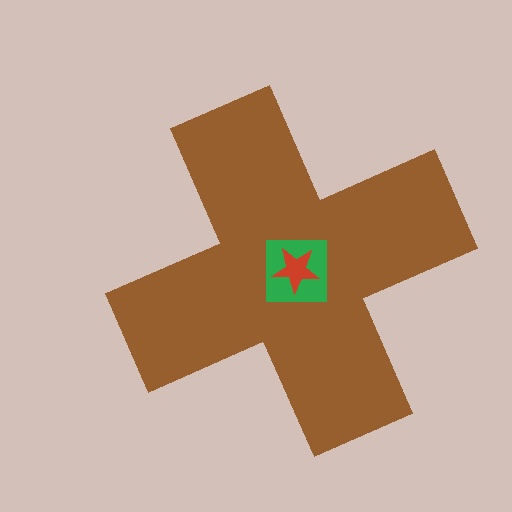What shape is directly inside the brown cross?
The green square.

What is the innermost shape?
The red star.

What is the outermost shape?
The brown cross.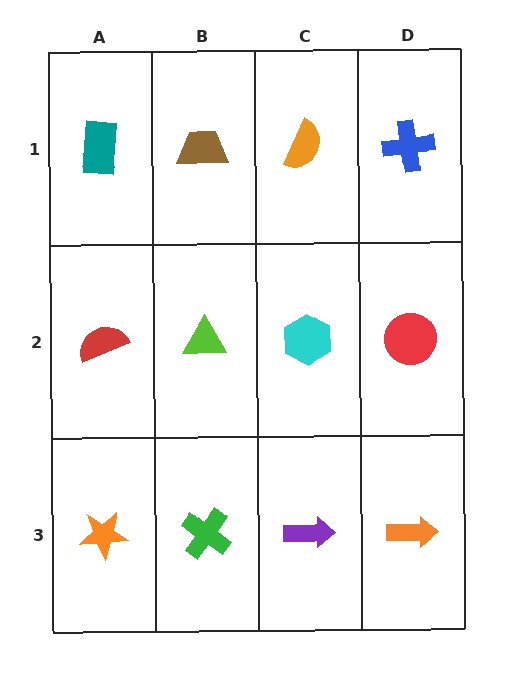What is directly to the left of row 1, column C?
A brown trapezoid.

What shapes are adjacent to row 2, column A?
A teal rectangle (row 1, column A), an orange star (row 3, column A), a lime triangle (row 2, column B).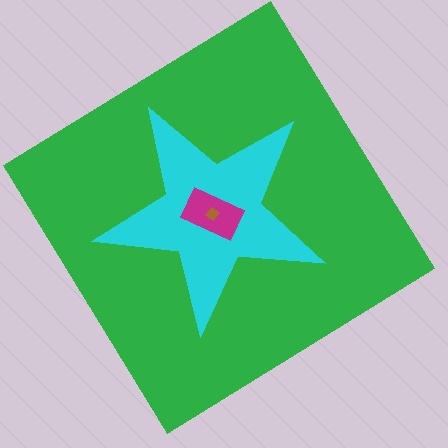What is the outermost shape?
The green diamond.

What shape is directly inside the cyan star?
The magenta rectangle.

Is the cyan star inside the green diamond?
Yes.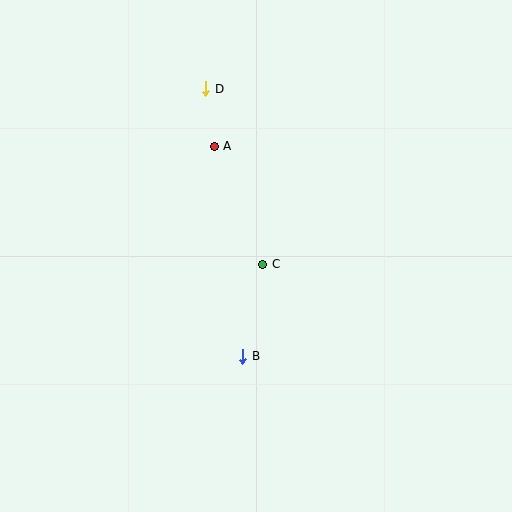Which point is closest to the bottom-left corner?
Point B is closest to the bottom-left corner.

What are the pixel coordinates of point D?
Point D is at (206, 89).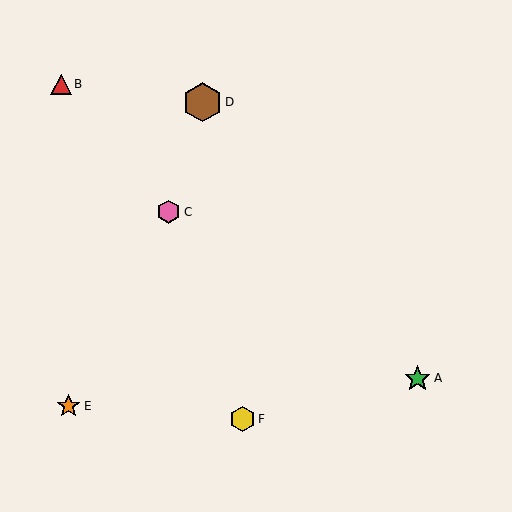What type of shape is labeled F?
Shape F is a yellow hexagon.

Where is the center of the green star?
The center of the green star is at (418, 378).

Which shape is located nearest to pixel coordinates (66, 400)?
The orange star (labeled E) at (69, 406) is nearest to that location.